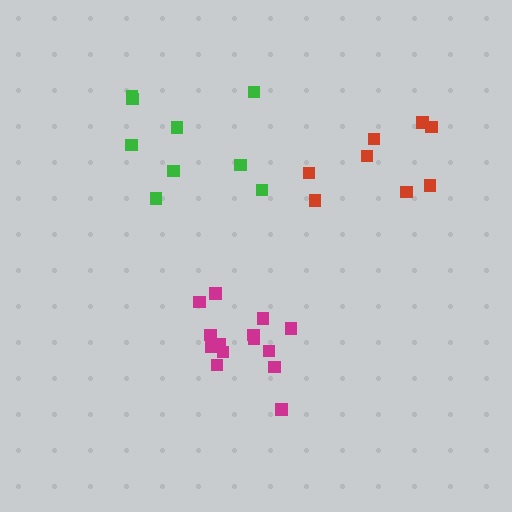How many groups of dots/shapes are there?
There are 3 groups.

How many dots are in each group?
Group 1: 14 dots, Group 2: 8 dots, Group 3: 9 dots (31 total).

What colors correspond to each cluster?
The clusters are colored: magenta, red, green.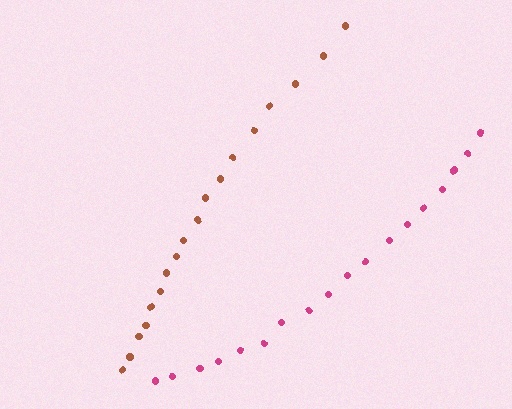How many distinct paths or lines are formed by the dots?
There are 2 distinct paths.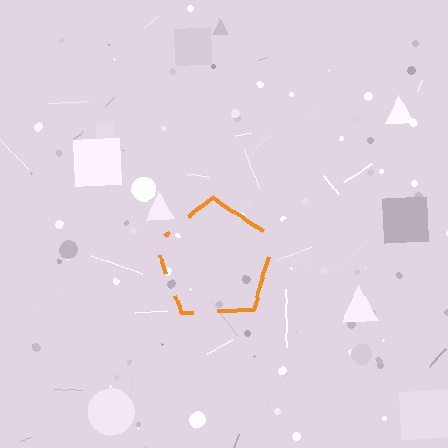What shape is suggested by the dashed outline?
The dashed outline suggests a pentagon.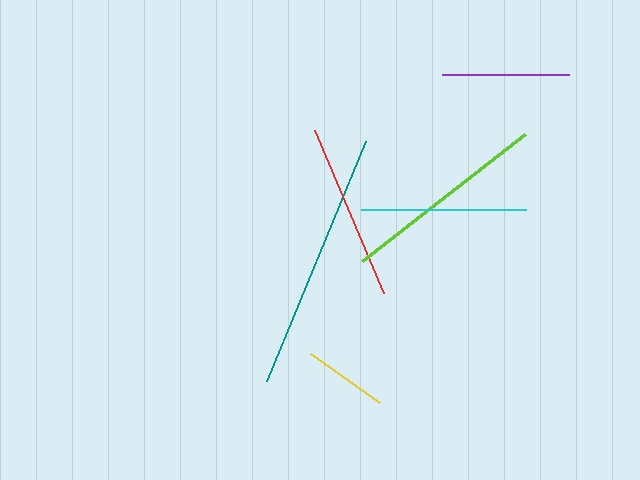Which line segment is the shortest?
The yellow line is the shortest at approximately 85 pixels.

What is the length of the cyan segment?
The cyan segment is approximately 165 pixels long.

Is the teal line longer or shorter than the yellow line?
The teal line is longer than the yellow line.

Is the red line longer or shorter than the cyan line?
The red line is longer than the cyan line.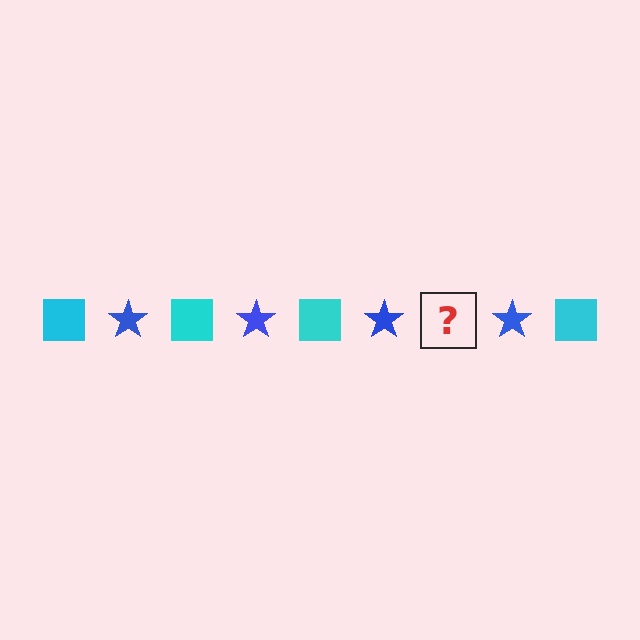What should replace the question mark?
The question mark should be replaced with a cyan square.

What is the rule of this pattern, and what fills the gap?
The rule is that the pattern alternates between cyan square and blue star. The gap should be filled with a cyan square.